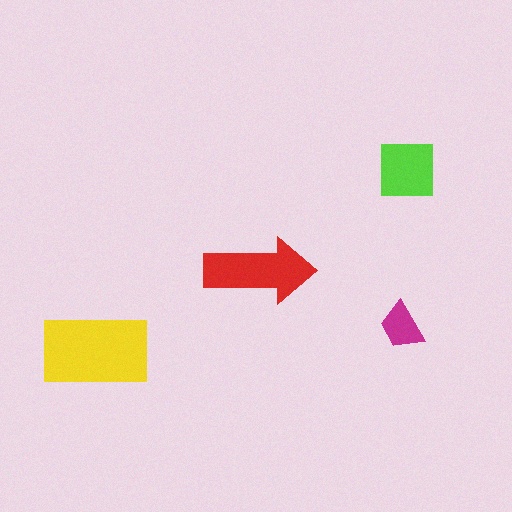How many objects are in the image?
There are 4 objects in the image.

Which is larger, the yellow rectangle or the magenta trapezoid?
The yellow rectangle.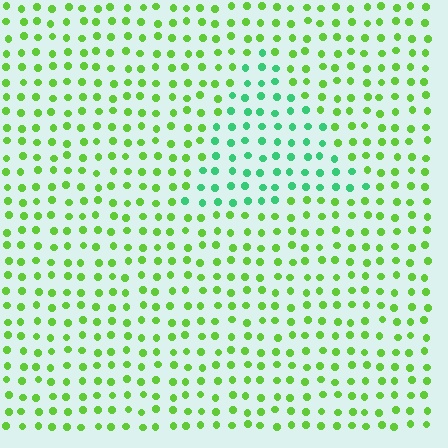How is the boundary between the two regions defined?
The boundary is defined purely by a slight shift in hue (about 43 degrees). Spacing, size, and orientation are identical on both sides.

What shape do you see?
I see a triangle.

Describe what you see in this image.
The image is filled with small lime elements in a uniform arrangement. A triangle-shaped region is visible where the elements are tinted to a slightly different hue, forming a subtle color boundary.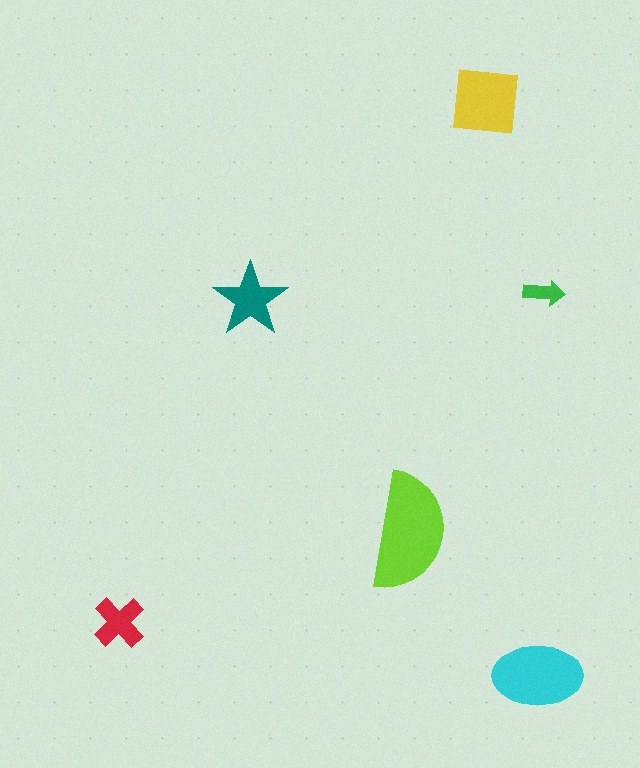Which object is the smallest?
The green arrow.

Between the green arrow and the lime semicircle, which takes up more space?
The lime semicircle.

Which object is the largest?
The lime semicircle.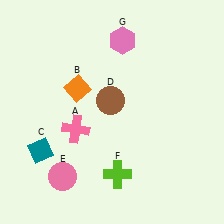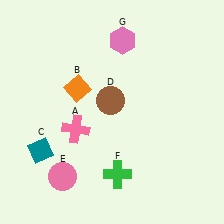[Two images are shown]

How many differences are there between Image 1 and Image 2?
There is 1 difference between the two images.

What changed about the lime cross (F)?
In Image 1, F is lime. In Image 2, it changed to green.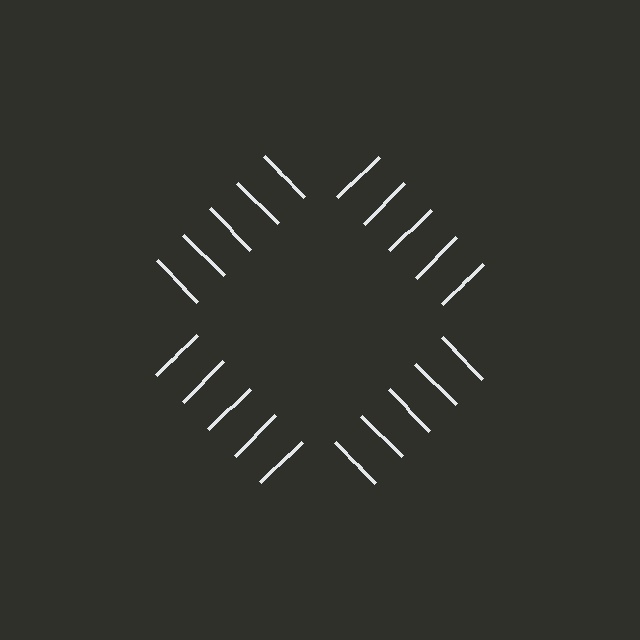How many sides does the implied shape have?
4 sides — the line-ends trace a square.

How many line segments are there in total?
20 — 5 along each of the 4 edges.